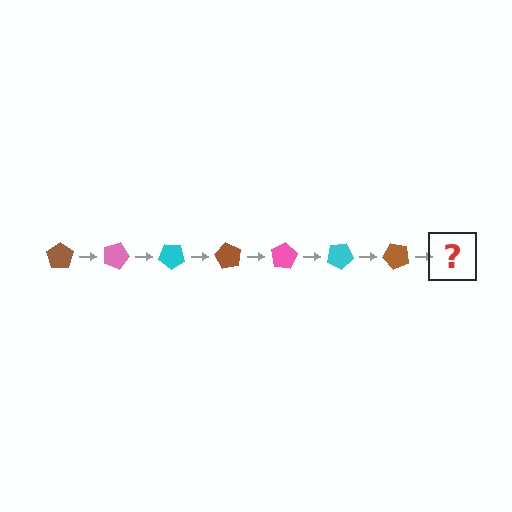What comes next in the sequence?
The next element should be a pink pentagon, rotated 140 degrees from the start.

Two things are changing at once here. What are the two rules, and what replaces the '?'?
The two rules are that it rotates 20 degrees each step and the color cycles through brown, pink, and cyan. The '?' should be a pink pentagon, rotated 140 degrees from the start.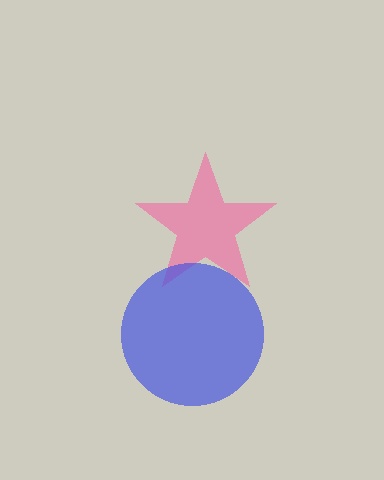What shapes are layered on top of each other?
The layered shapes are: a pink star, a blue circle.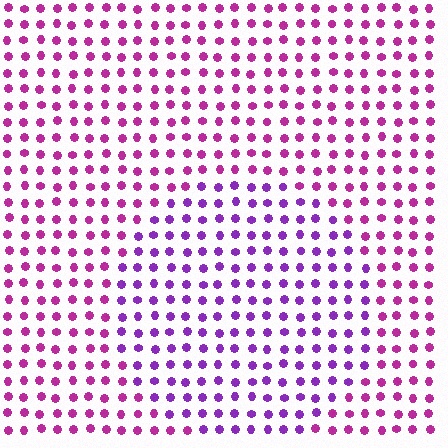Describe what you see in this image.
The image is filled with small magenta elements in a uniform arrangement. A circle-shaped region is visible where the elements are tinted to a slightly different hue, forming a subtle color boundary.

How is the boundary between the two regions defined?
The boundary is defined purely by a slight shift in hue (about 32 degrees). Spacing, size, and orientation are identical on both sides.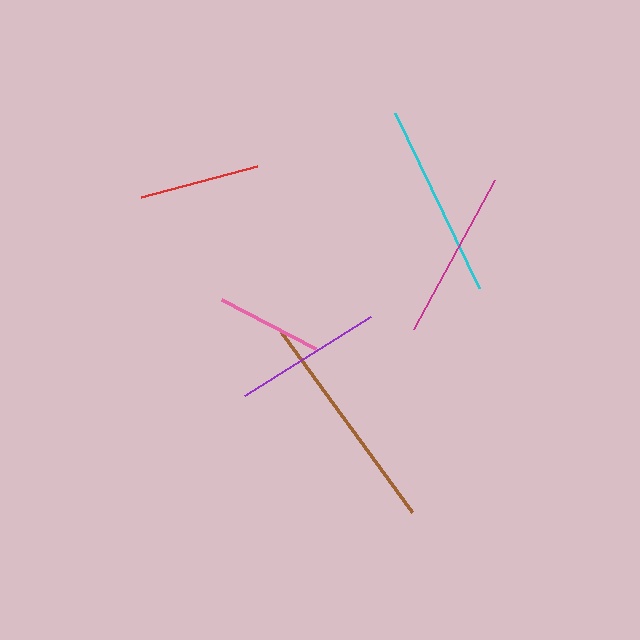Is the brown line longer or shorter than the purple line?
The brown line is longer than the purple line.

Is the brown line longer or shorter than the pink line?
The brown line is longer than the pink line.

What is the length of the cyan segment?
The cyan segment is approximately 195 pixels long.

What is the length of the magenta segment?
The magenta segment is approximately 170 pixels long.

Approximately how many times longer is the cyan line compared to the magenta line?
The cyan line is approximately 1.1 times the length of the magenta line.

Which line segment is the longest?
The brown line is the longest at approximately 223 pixels.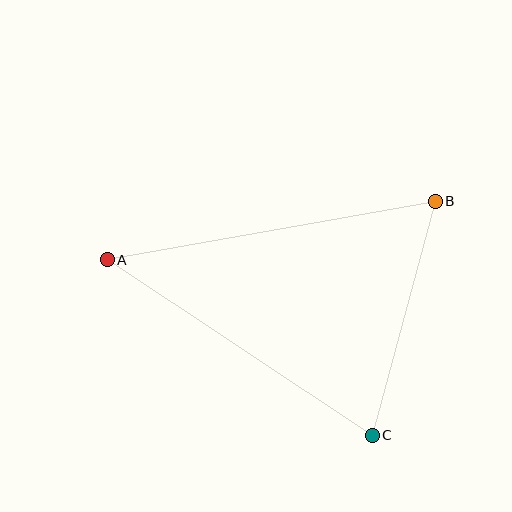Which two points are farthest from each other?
Points A and B are farthest from each other.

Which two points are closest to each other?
Points B and C are closest to each other.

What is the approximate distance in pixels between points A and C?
The distance between A and C is approximately 318 pixels.